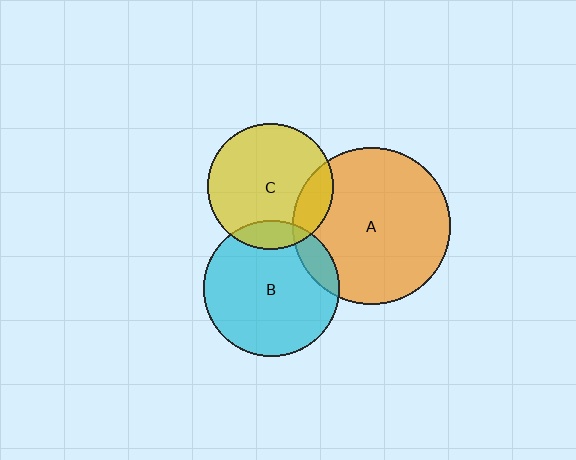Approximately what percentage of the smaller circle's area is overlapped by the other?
Approximately 15%.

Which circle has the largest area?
Circle A (orange).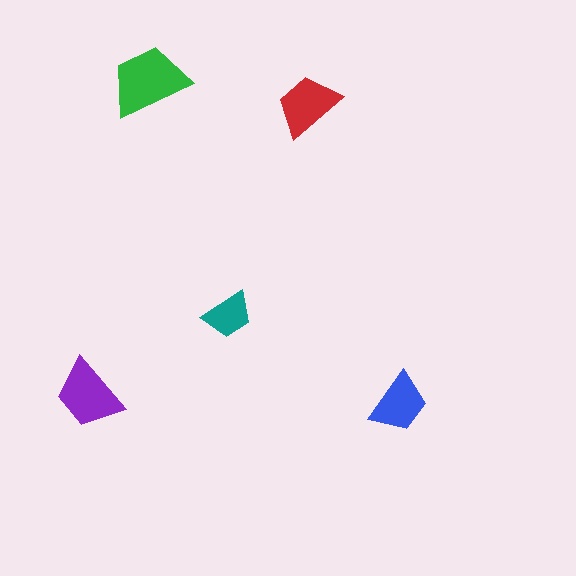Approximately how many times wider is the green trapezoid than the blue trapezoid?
About 1.5 times wider.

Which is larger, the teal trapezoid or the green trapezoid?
The green one.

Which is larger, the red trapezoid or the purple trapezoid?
The purple one.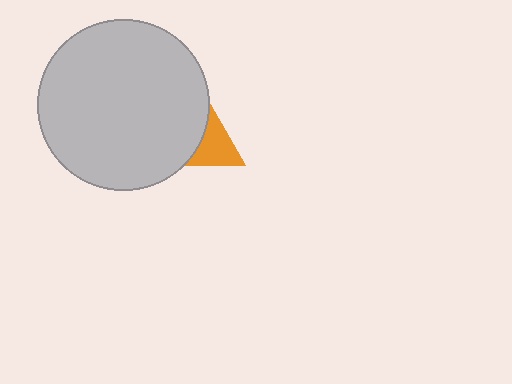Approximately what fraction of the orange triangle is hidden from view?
Roughly 66% of the orange triangle is hidden behind the light gray circle.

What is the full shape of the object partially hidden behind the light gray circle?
The partially hidden object is an orange triangle.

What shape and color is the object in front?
The object in front is a light gray circle.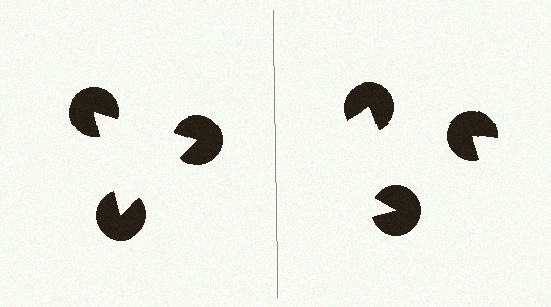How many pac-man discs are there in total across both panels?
6 — 3 on each side.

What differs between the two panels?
The pac-man discs are positioned identically on both sides; only the wedge orientations differ. On the left they align to a triangle; on the right they are misaligned.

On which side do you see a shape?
An illusory triangle appears on the left side. On the right side the wedge cuts are rotated, so no coherent shape forms.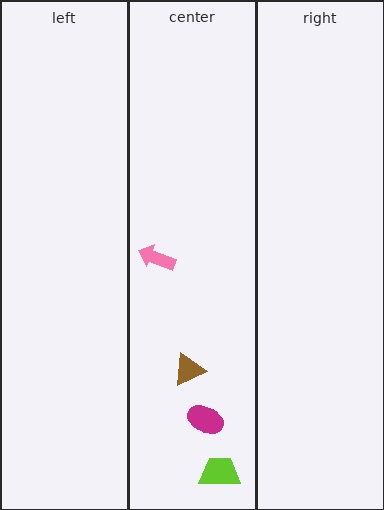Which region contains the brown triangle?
The center region.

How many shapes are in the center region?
4.